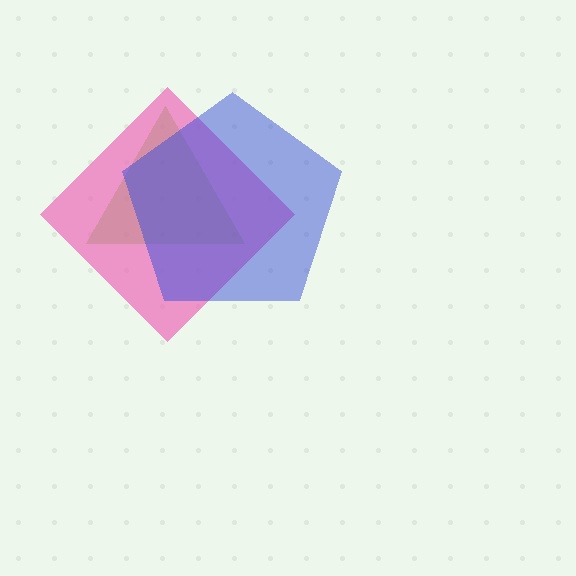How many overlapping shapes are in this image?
There are 3 overlapping shapes in the image.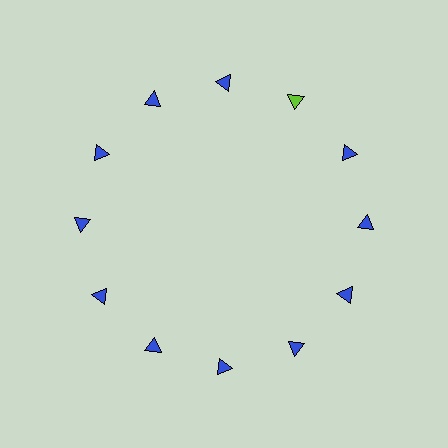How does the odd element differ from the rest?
It has a different color: lime instead of blue.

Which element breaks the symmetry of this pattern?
The lime triangle at roughly the 1 o'clock position breaks the symmetry. All other shapes are blue triangles.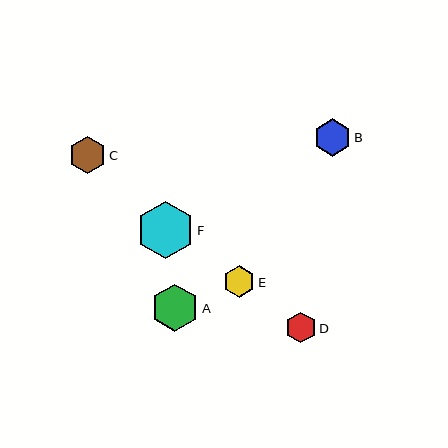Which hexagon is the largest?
Hexagon F is the largest with a size of approximately 57 pixels.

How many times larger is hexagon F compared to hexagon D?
Hexagon F is approximately 1.9 times the size of hexagon D.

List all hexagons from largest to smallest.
From largest to smallest: F, A, B, C, E, D.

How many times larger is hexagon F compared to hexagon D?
Hexagon F is approximately 1.9 times the size of hexagon D.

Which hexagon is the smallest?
Hexagon D is the smallest with a size of approximately 31 pixels.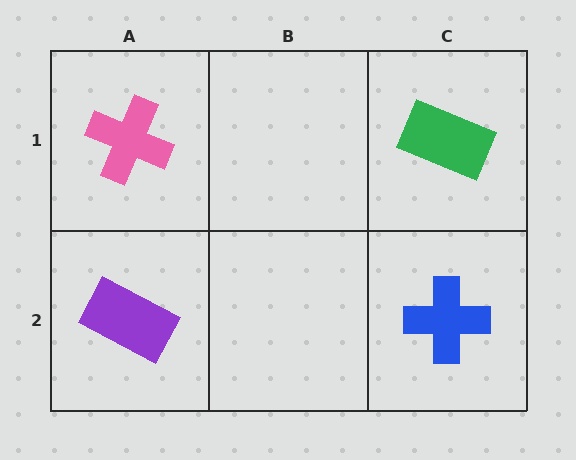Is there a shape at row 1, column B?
No, that cell is empty.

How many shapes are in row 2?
2 shapes.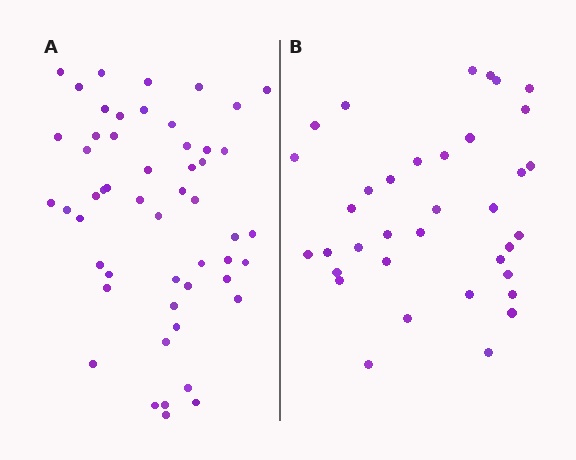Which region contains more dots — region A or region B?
Region A (the left region) has more dots.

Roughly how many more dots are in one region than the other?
Region A has approximately 15 more dots than region B.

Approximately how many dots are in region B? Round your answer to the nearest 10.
About 40 dots. (The exact count is 36, which rounds to 40.)